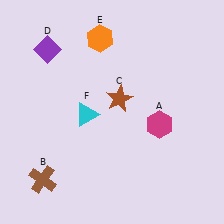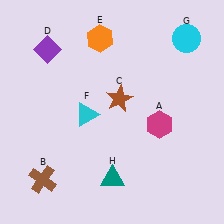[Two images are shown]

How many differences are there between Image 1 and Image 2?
There are 2 differences between the two images.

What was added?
A cyan circle (G), a teal triangle (H) were added in Image 2.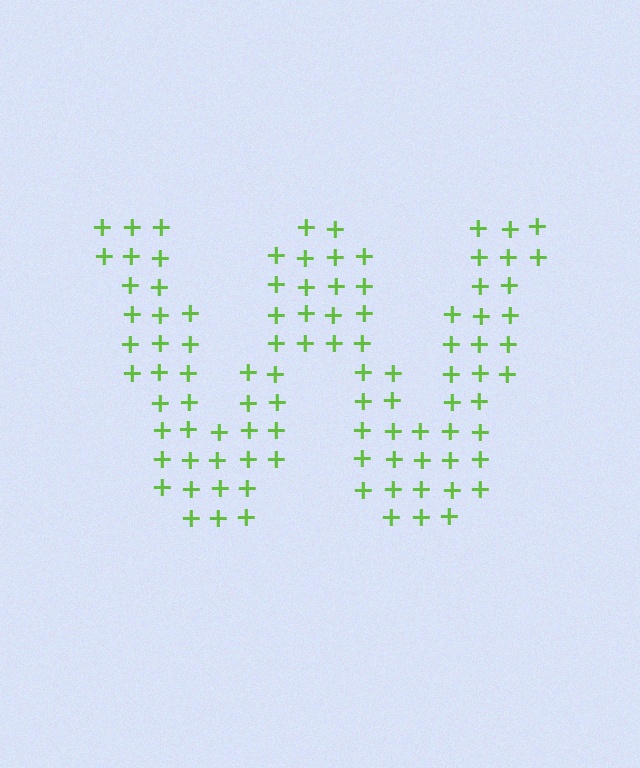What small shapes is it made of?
It is made of small plus signs.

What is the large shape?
The large shape is the letter W.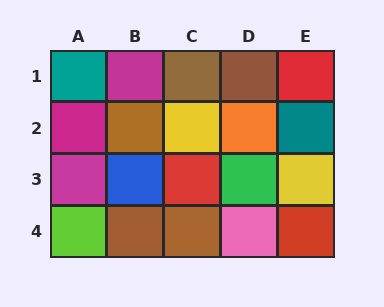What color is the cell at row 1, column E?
Red.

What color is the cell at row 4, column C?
Brown.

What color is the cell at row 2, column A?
Magenta.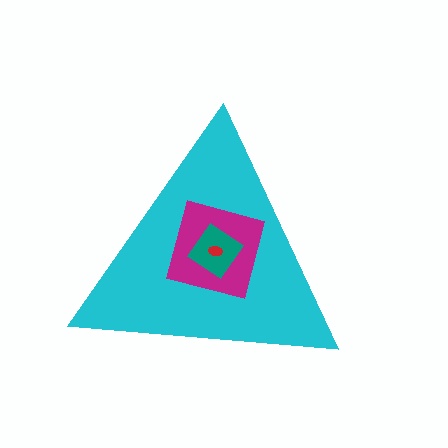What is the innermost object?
The red ellipse.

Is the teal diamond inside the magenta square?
Yes.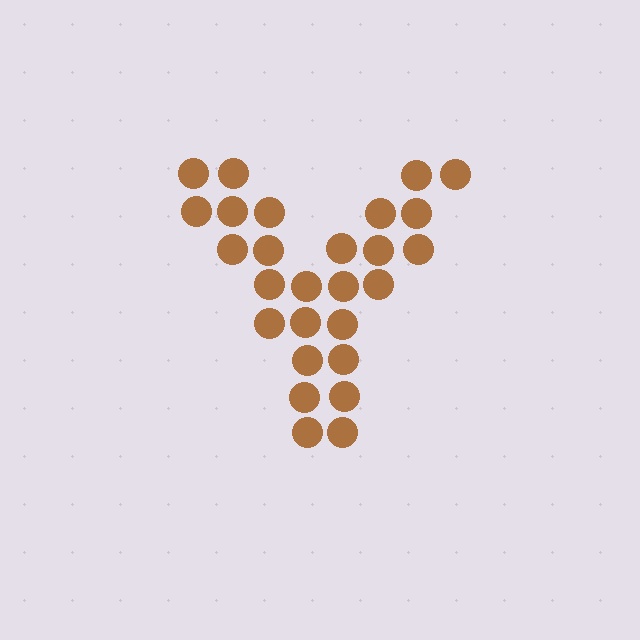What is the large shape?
The large shape is the letter Y.